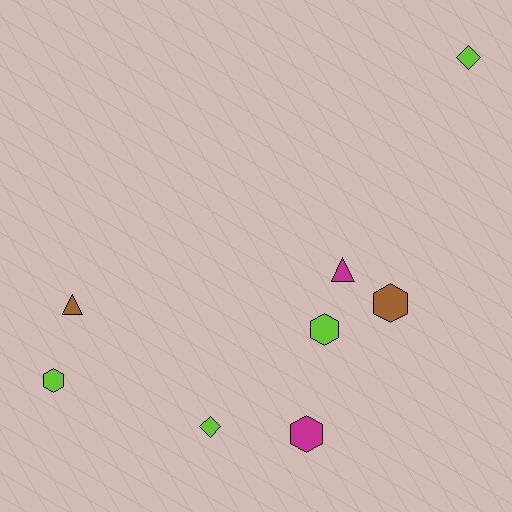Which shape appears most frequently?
Hexagon, with 4 objects.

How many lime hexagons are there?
There are 2 lime hexagons.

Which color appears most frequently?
Lime, with 4 objects.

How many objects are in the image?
There are 8 objects.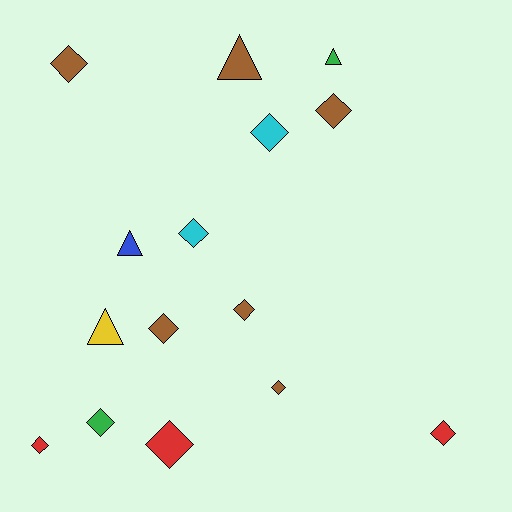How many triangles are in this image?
There are 4 triangles.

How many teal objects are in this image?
There are no teal objects.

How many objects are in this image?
There are 15 objects.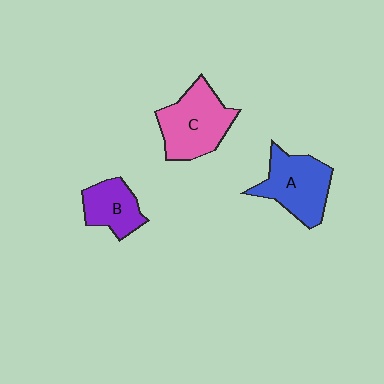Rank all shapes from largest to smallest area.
From largest to smallest: C (pink), A (blue), B (purple).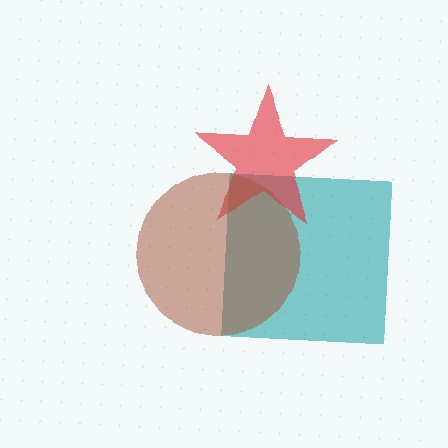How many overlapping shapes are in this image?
There are 3 overlapping shapes in the image.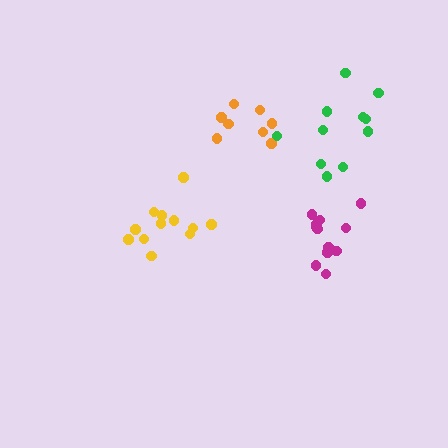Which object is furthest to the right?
The green cluster is rightmost.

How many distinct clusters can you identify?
There are 4 distinct clusters.